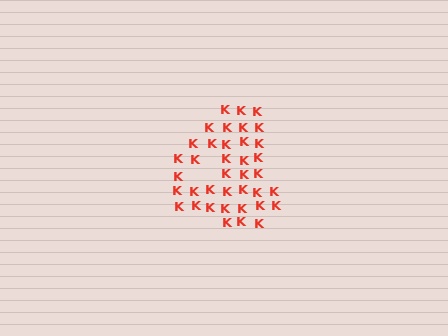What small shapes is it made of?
It is made of small letter K's.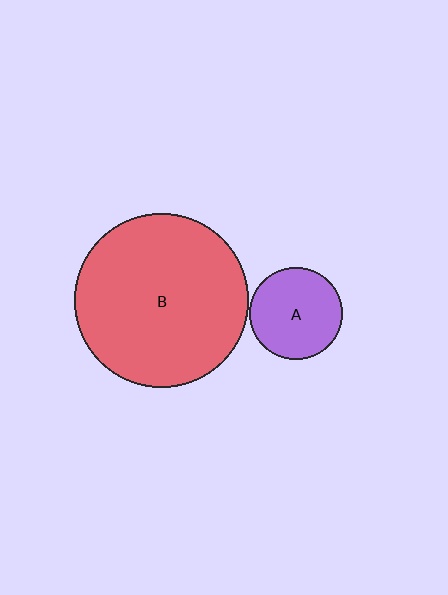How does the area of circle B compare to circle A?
Approximately 3.5 times.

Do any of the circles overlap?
No, none of the circles overlap.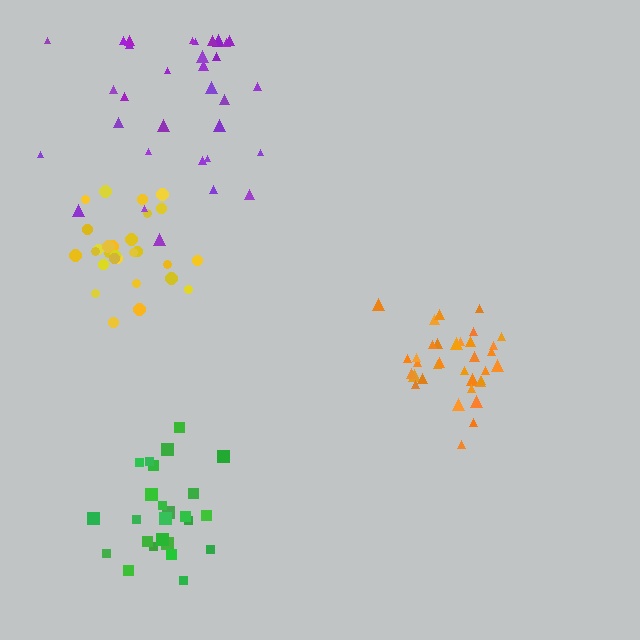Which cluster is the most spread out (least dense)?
Purple.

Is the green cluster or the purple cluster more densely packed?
Green.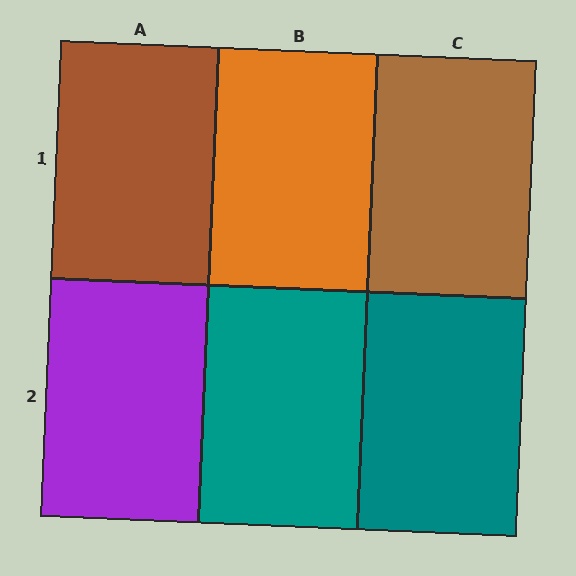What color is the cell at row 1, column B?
Orange.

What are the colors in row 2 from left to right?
Purple, teal, teal.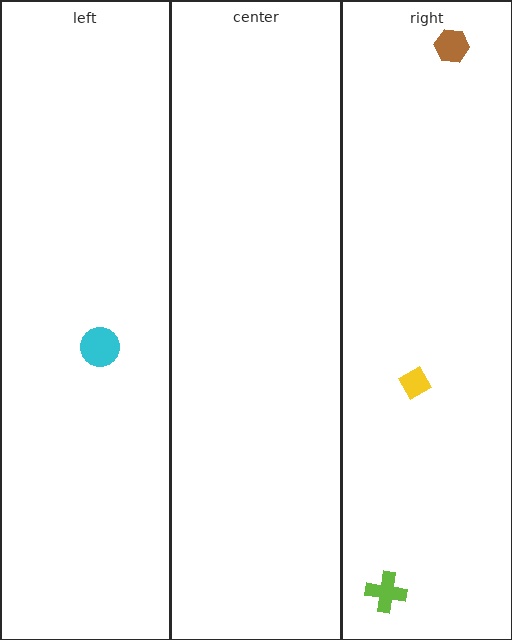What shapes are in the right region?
The yellow diamond, the brown hexagon, the lime cross.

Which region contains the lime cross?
The right region.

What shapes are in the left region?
The cyan circle.